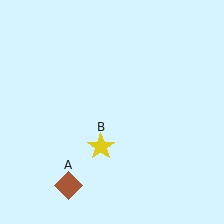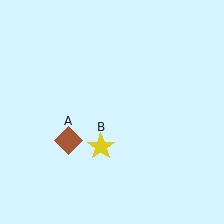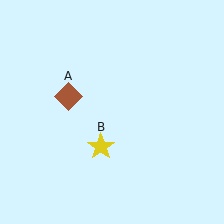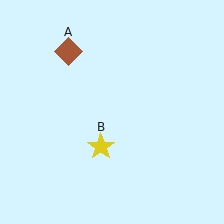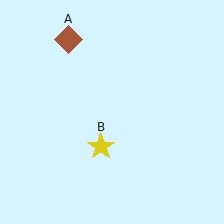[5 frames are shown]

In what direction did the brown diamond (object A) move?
The brown diamond (object A) moved up.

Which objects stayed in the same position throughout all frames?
Yellow star (object B) remained stationary.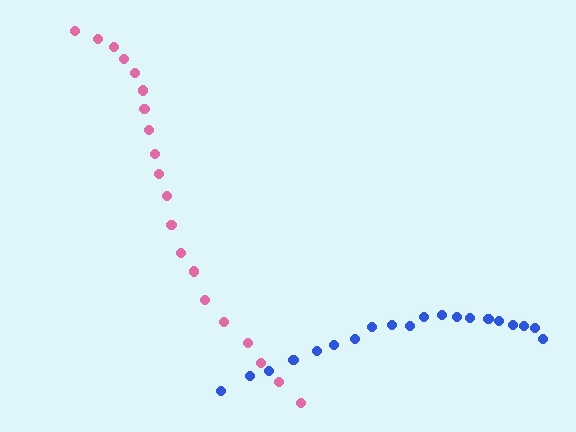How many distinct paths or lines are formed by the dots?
There are 2 distinct paths.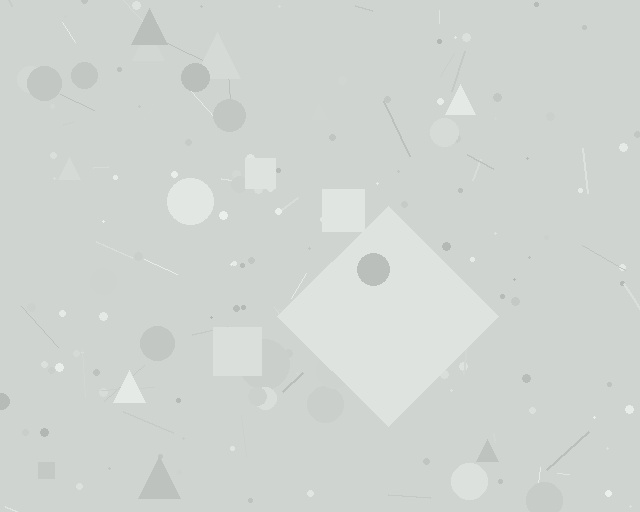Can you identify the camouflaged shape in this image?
The camouflaged shape is a diamond.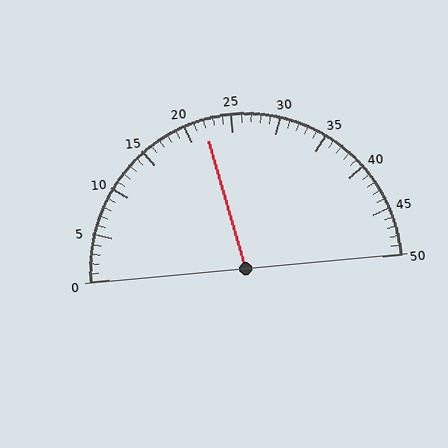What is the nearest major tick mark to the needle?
The nearest major tick mark is 20.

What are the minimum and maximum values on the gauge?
The gauge ranges from 0 to 50.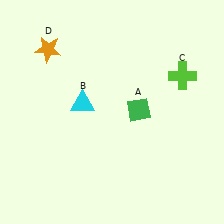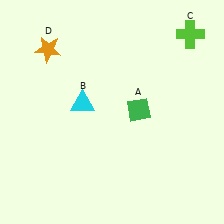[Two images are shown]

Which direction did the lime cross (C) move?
The lime cross (C) moved up.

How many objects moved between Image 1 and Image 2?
1 object moved between the two images.